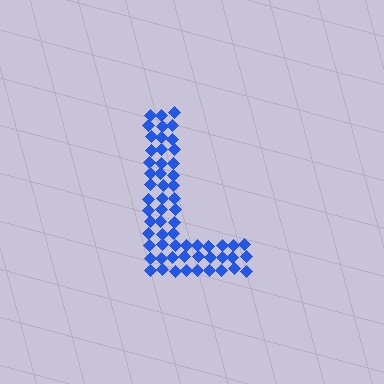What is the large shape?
The large shape is the letter L.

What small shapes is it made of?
It is made of small diamonds.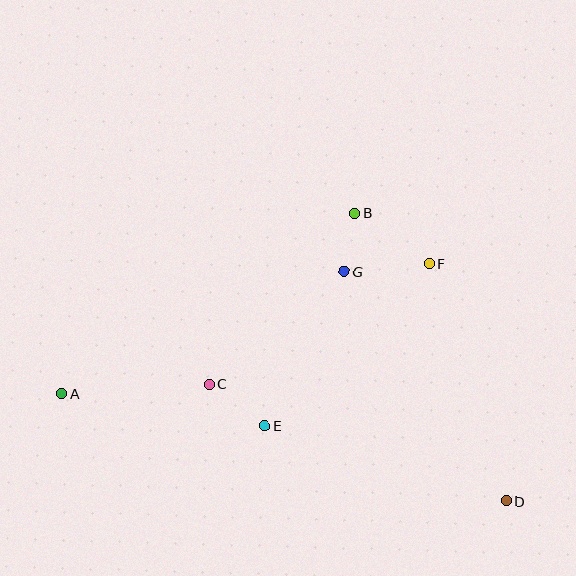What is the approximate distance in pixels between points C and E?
The distance between C and E is approximately 69 pixels.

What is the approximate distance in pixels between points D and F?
The distance between D and F is approximately 250 pixels.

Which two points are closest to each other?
Points B and G are closest to each other.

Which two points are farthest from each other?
Points A and D are farthest from each other.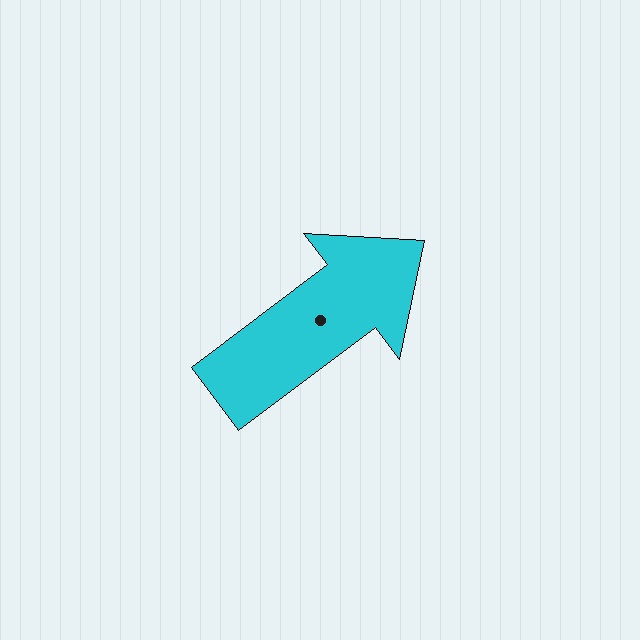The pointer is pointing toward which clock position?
Roughly 2 o'clock.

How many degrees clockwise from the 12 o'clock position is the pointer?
Approximately 53 degrees.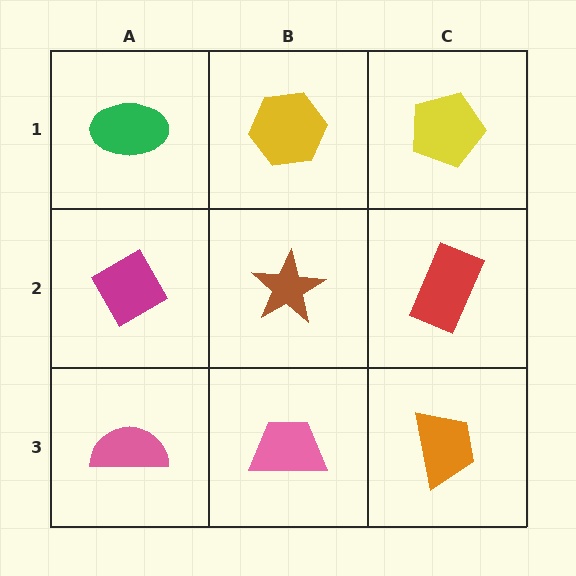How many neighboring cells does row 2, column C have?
3.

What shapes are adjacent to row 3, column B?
A brown star (row 2, column B), a pink semicircle (row 3, column A), an orange trapezoid (row 3, column C).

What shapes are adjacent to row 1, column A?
A magenta diamond (row 2, column A), a yellow hexagon (row 1, column B).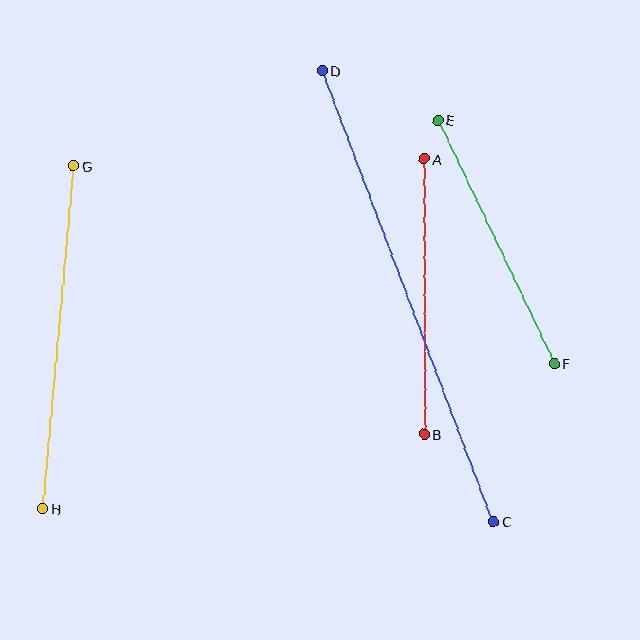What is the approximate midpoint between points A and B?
The midpoint is at approximately (424, 297) pixels.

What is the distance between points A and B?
The distance is approximately 276 pixels.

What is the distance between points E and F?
The distance is approximately 270 pixels.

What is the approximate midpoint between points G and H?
The midpoint is at approximately (58, 337) pixels.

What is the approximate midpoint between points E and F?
The midpoint is at approximately (496, 242) pixels.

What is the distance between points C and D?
The distance is approximately 482 pixels.